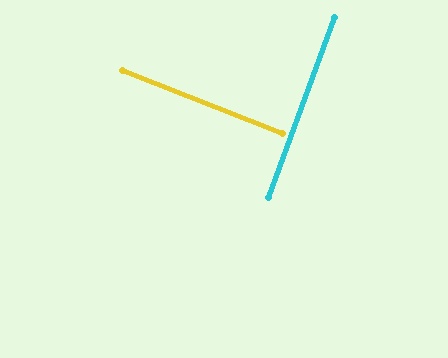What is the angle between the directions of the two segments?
Approximately 89 degrees.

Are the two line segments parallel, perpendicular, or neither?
Perpendicular — they meet at approximately 89°.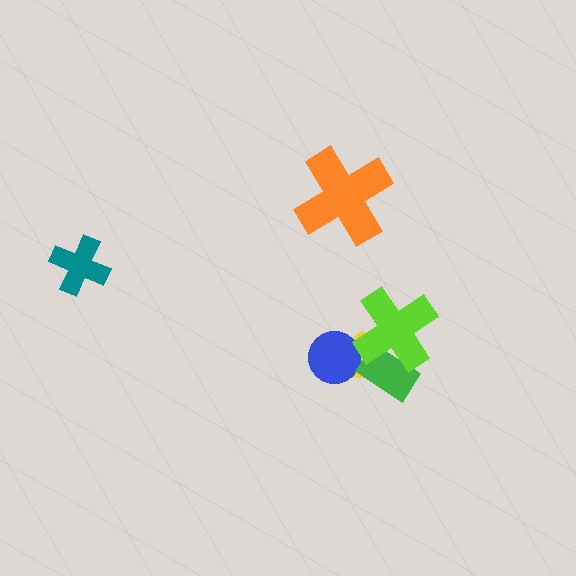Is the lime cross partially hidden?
No, no other shape covers it.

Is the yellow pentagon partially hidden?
Yes, it is partially covered by another shape.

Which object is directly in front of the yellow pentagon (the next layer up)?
The blue circle is directly in front of the yellow pentagon.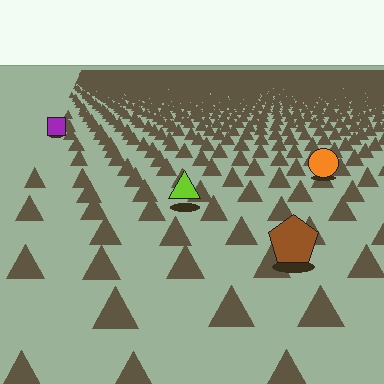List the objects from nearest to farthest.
From nearest to farthest: the brown pentagon, the lime triangle, the orange circle, the purple square.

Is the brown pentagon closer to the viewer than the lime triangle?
Yes. The brown pentagon is closer — you can tell from the texture gradient: the ground texture is coarser near it.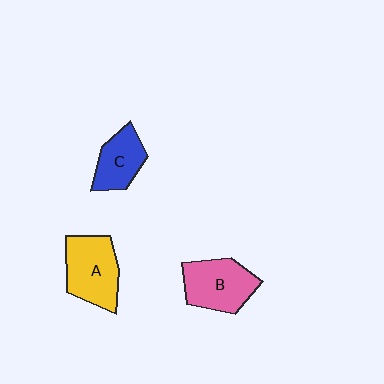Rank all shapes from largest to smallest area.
From largest to smallest: A (yellow), B (pink), C (blue).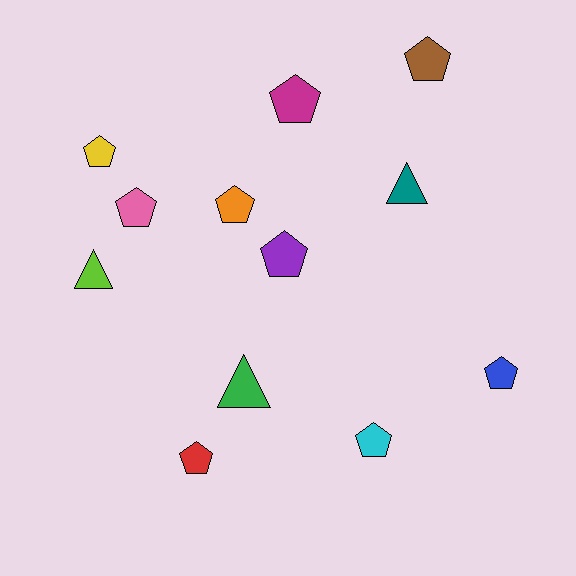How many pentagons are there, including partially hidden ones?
There are 9 pentagons.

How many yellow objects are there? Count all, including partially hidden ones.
There is 1 yellow object.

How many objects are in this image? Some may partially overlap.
There are 12 objects.